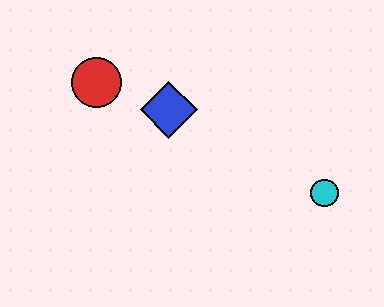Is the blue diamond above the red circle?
No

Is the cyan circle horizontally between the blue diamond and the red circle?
No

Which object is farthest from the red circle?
The cyan circle is farthest from the red circle.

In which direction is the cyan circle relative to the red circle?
The cyan circle is to the right of the red circle.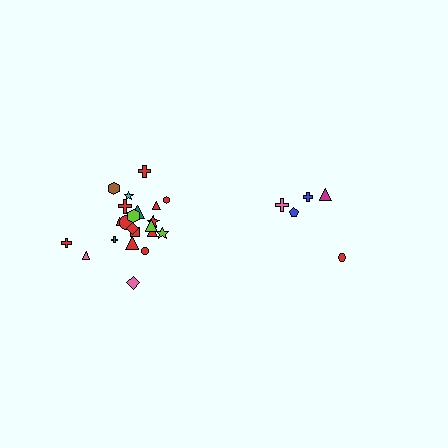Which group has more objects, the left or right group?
The left group.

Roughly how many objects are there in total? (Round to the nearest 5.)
Roughly 25 objects in total.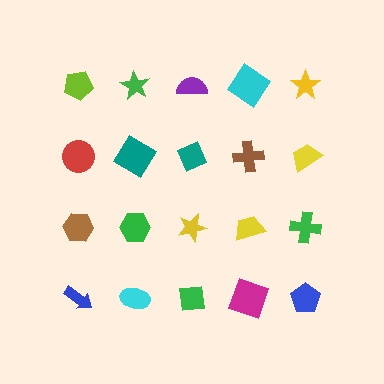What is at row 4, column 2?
A cyan ellipse.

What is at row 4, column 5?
A blue pentagon.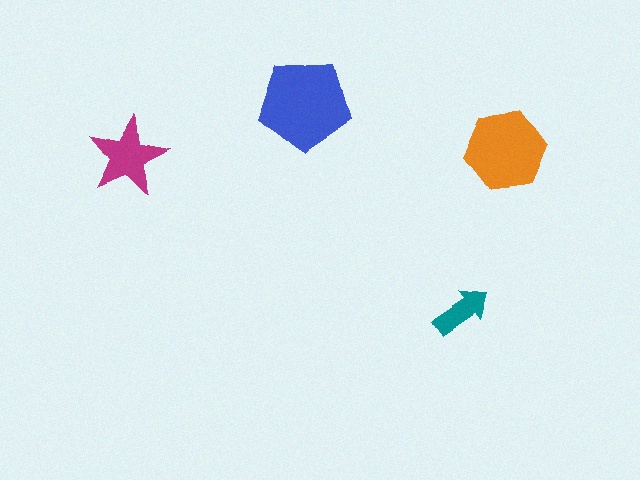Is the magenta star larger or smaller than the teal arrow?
Larger.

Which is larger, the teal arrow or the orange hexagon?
The orange hexagon.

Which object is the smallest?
The teal arrow.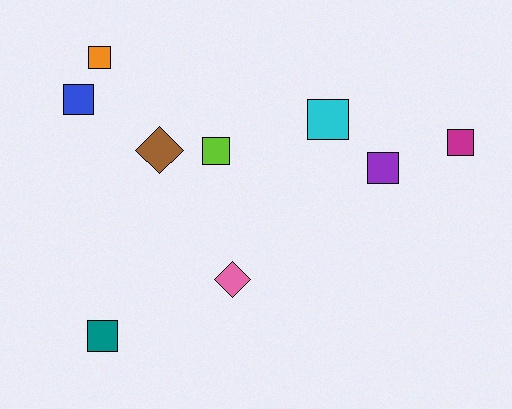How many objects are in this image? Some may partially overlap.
There are 9 objects.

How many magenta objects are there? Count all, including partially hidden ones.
There is 1 magenta object.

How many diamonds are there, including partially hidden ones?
There are 2 diamonds.